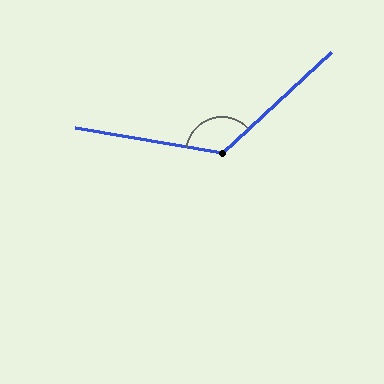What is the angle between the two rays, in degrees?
Approximately 127 degrees.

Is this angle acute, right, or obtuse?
It is obtuse.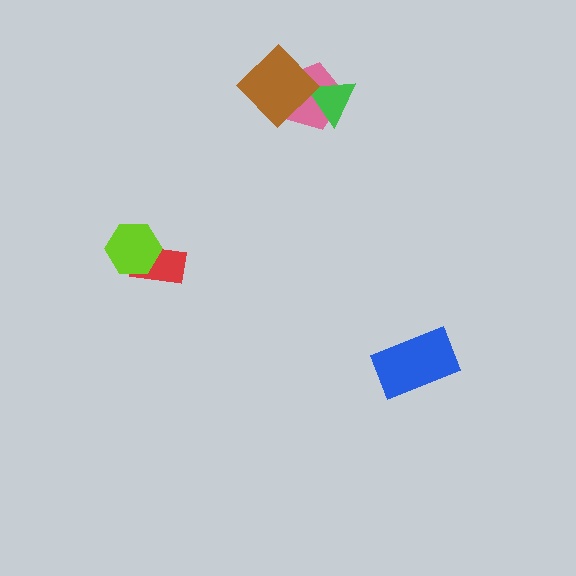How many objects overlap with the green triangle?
2 objects overlap with the green triangle.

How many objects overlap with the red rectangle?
1 object overlaps with the red rectangle.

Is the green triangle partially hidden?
Yes, it is partially covered by another shape.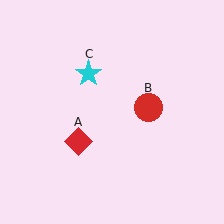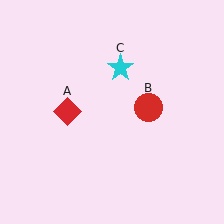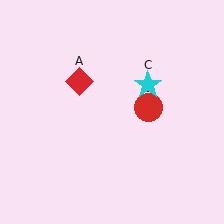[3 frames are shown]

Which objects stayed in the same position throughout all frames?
Red circle (object B) remained stationary.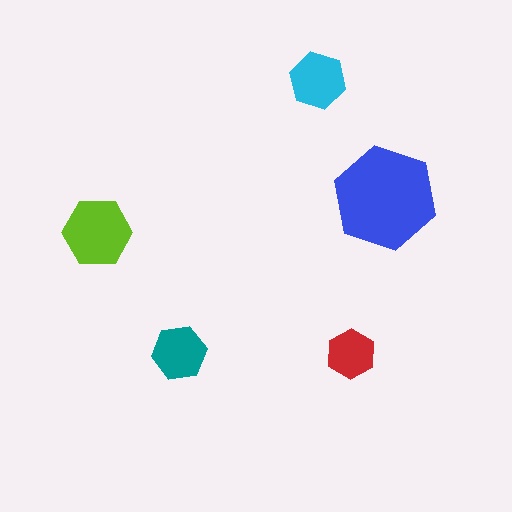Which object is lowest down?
The red hexagon is bottommost.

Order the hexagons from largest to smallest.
the blue one, the lime one, the cyan one, the teal one, the red one.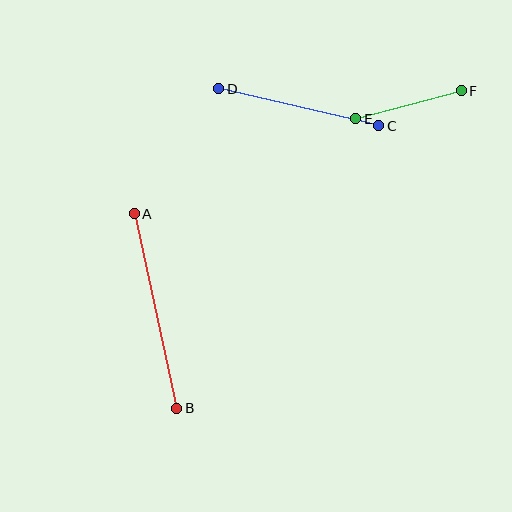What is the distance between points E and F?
The distance is approximately 109 pixels.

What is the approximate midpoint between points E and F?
The midpoint is at approximately (409, 105) pixels.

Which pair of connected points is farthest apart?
Points A and B are farthest apart.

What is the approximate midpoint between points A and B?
The midpoint is at approximately (155, 311) pixels.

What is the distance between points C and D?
The distance is approximately 164 pixels.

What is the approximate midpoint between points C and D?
The midpoint is at approximately (299, 107) pixels.